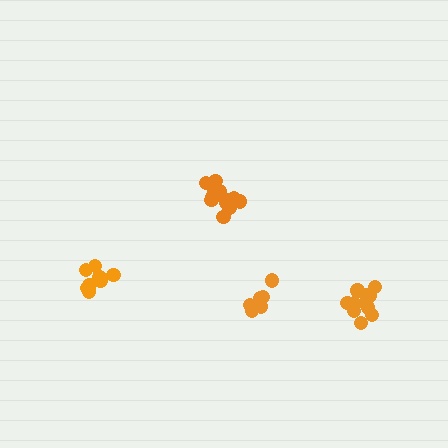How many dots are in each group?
Group 1: 12 dots, Group 2: 7 dots, Group 3: 8 dots, Group 4: 13 dots (40 total).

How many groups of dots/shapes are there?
There are 4 groups.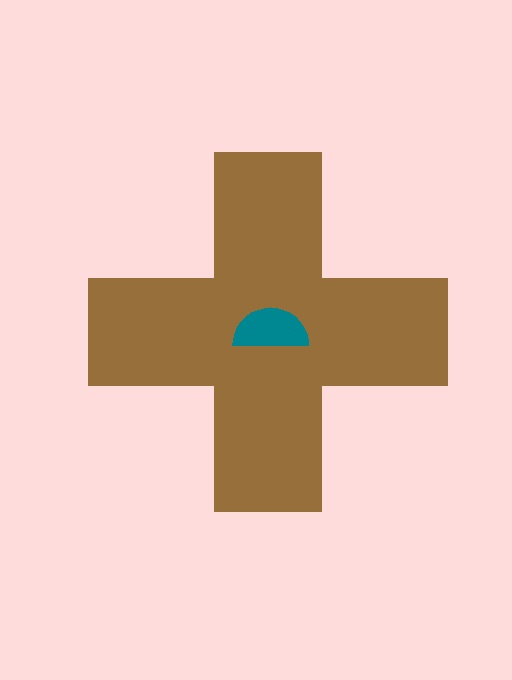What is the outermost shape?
The brown cross.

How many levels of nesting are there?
2.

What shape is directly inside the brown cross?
The teal semicircle.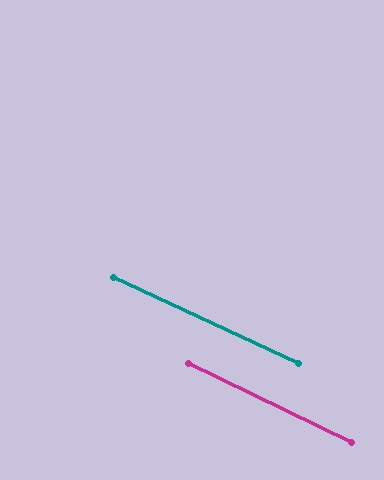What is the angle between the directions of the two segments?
Approximately 1 degree.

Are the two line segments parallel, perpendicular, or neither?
Parallel — their directions differ by only 1.2°.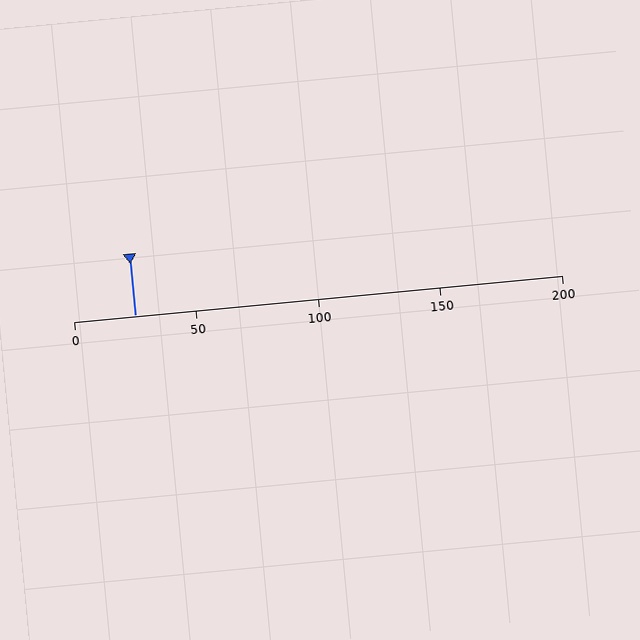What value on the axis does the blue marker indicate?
The marker indicates approximately 25.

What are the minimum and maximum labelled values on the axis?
The axis runs from 0 to 200.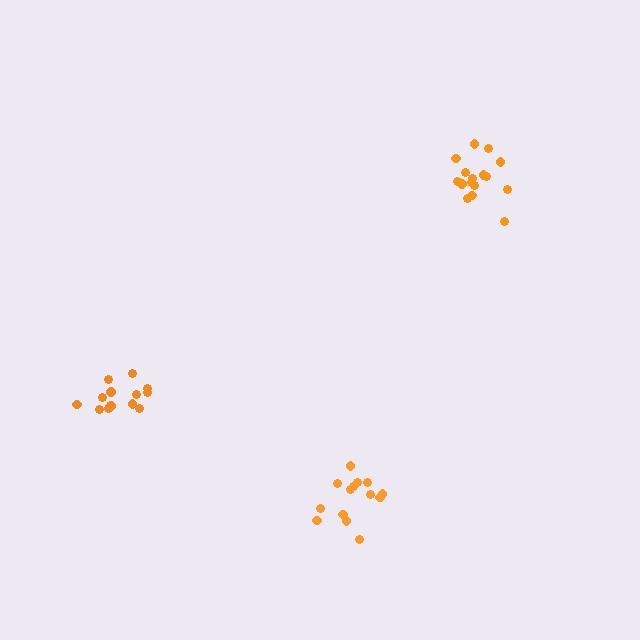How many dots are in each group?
Group 1: 14 dots, Group 2: 14 dots, Group 3: 16 dots (44 total).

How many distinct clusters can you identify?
There are 3 distinct clusters.